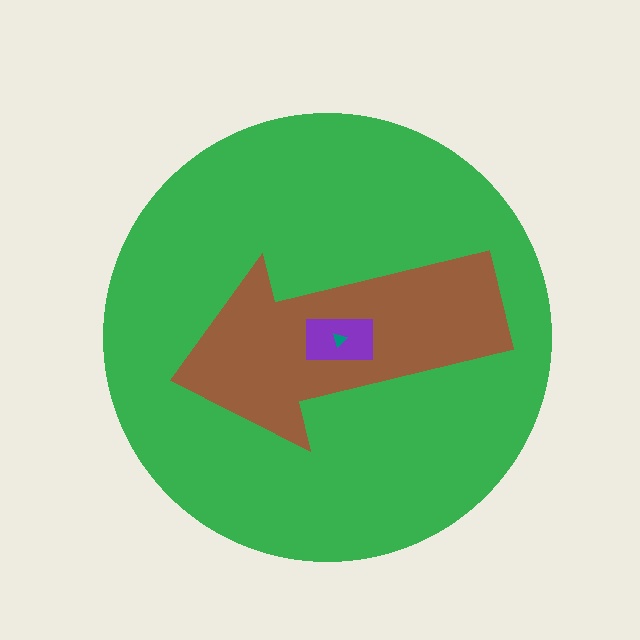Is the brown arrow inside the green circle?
Yes.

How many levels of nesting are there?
4.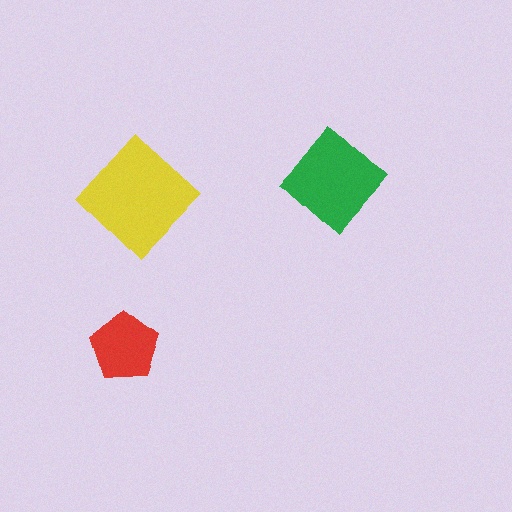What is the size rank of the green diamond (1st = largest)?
2nd.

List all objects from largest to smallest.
The yellow diamond, the green diamond, the red pentagon.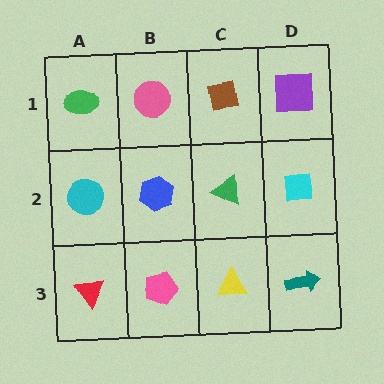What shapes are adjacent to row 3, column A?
A cyan circle (row 2, column A), a pink pentagon (row 3, column B).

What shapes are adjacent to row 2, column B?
A pink circle (row 1, column B), a pink pentagon (row 3, column B), a cyan circle (row 2, column A), a green triangle (row 2, column C).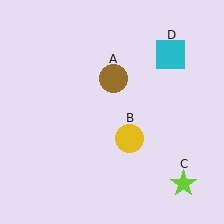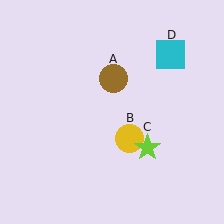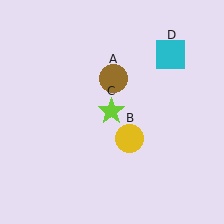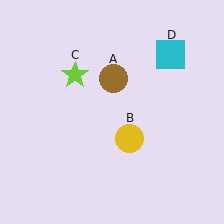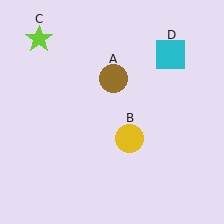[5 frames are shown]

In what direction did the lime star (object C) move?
The lime star (object C) moved up and to the left.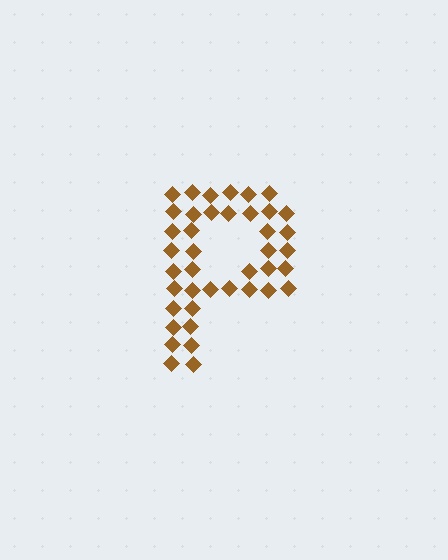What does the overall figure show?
The overall figure shows the letter P.